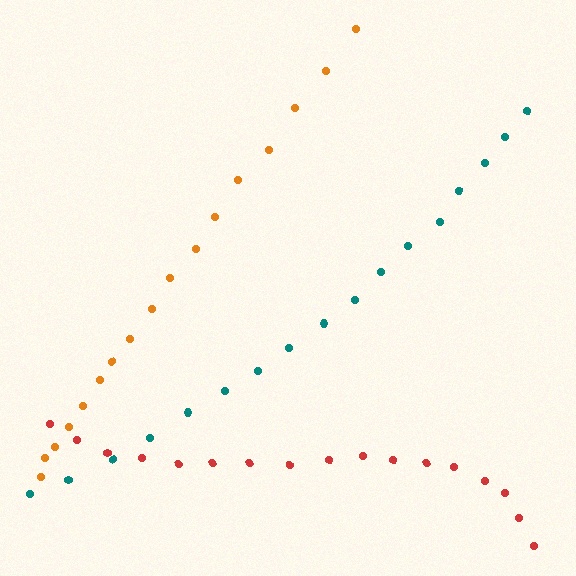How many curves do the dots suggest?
There are 3 distinct paths.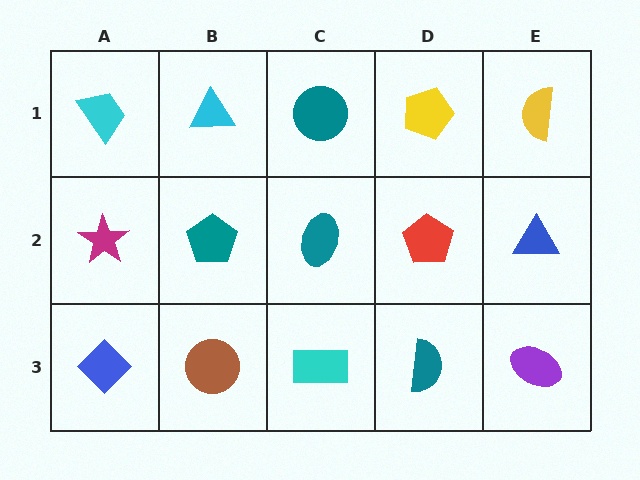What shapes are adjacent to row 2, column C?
A teal circle (row 1, column C), a cyan rectangle (row 3, column C), a teal pentagon (row 2, column B), a red pentagon (row 2, column D).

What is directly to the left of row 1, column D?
A teal circle.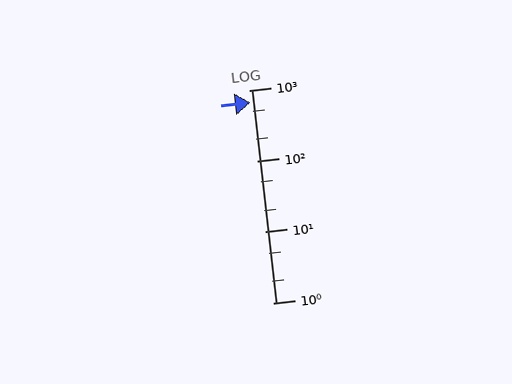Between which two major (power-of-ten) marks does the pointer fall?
The pointer is between 100 and 1000.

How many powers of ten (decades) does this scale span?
The scale spans 3 decades, from 1 to 1000.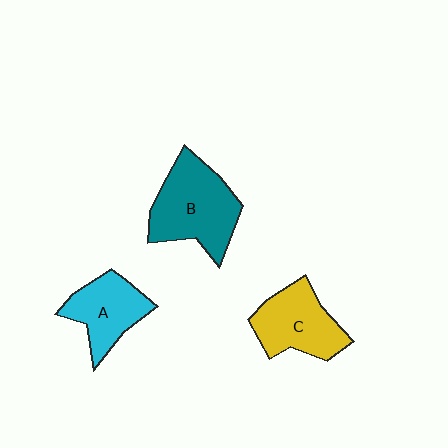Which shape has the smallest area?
Shape A (cyan).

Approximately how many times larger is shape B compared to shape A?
Approximately 1.4 times.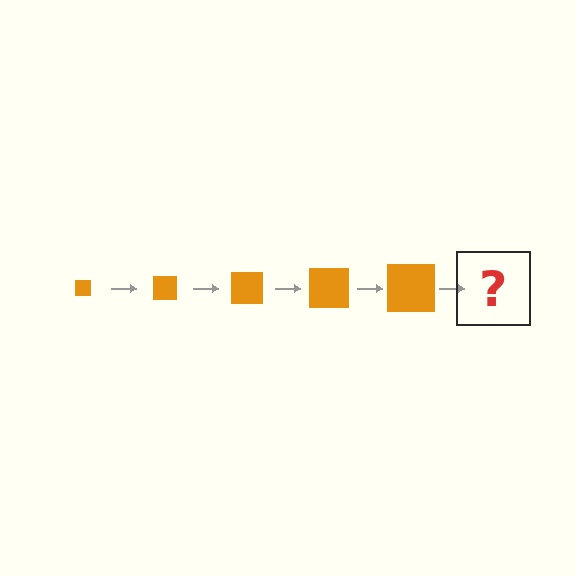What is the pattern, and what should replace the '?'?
The pattern is that the square gets progressively larger each step. The '?' should be an orange square, larger than the previous one.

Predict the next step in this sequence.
The next step is an orange square, larger than the previous one.